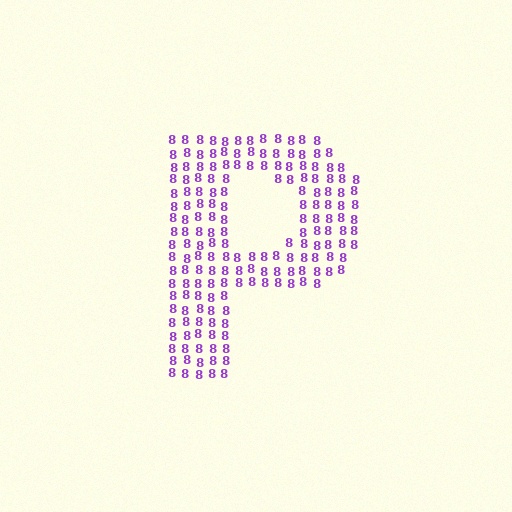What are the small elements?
The small elements are digit 8's.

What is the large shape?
The large shape is the letter P.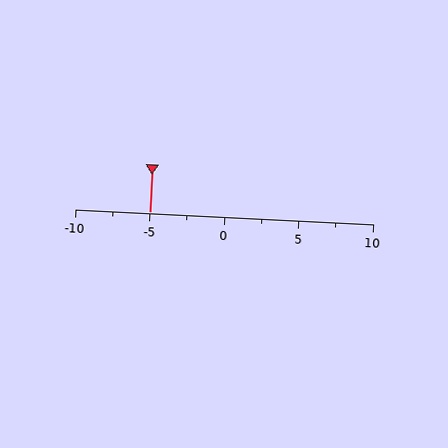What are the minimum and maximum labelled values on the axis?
The axis runs from -10 to 10.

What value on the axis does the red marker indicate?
The marker indicates approximately -5.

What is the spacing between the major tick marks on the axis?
The major ticks are spaced 5 apart.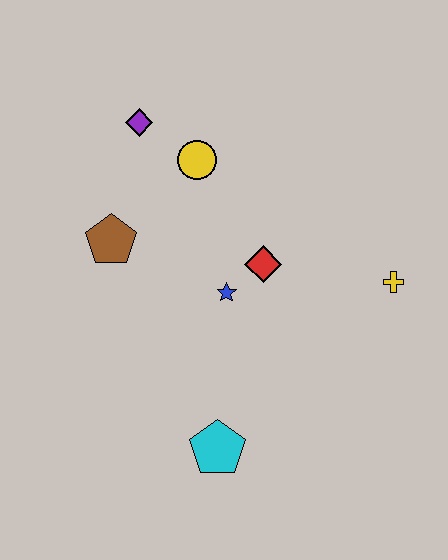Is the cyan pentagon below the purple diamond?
Yes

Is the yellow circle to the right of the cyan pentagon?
No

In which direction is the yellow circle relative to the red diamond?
The yellow circle is above the red diamond.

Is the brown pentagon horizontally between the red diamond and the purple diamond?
No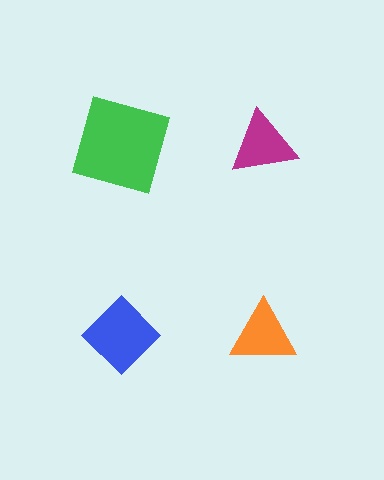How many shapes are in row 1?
2 shapes.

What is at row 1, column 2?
A magenta triangle.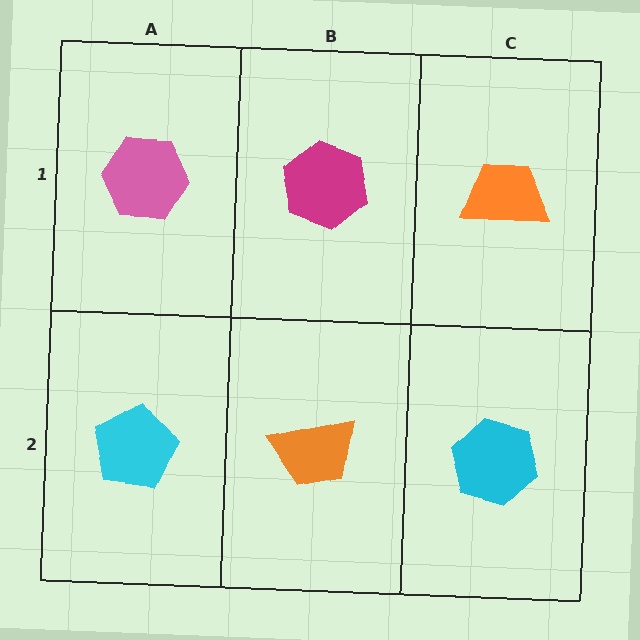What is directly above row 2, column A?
A pink hexagon.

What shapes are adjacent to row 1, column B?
An orange trapezoid (row 2, column B), a pink hexagon (row 1, column A), an orange trapezoid (row 1, column C).